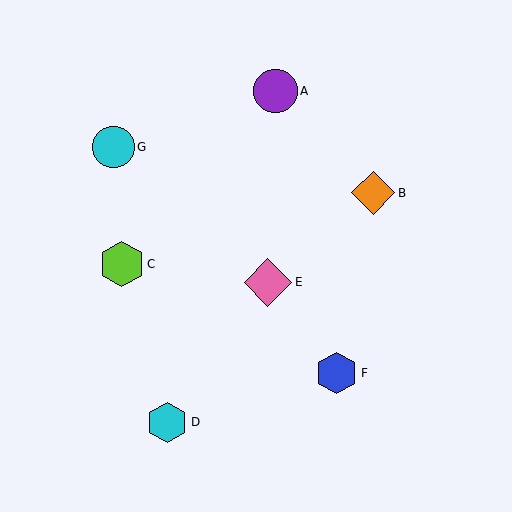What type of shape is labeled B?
Shape B is an orange diamond.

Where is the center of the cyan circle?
The center of the cyan circle is at (113, 147).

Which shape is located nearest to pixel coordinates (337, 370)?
The blue hexagon (labeled F) at (337, 373) is nearest to that location.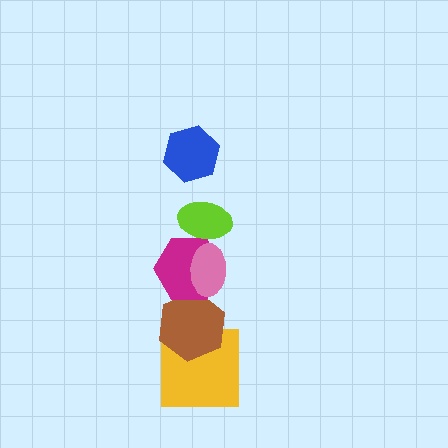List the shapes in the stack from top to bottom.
From top to bottom: the blue hexagon, the lime ellipse, the pink ellipse, the magenta hexagon, the brown hexagon, the yellow square.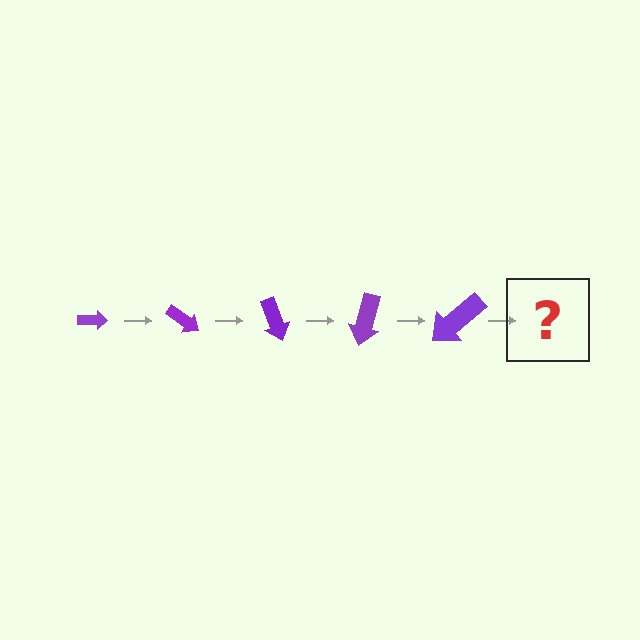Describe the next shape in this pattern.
It should be an arrow, larger than the previous one and rotated 175 degrees from the start.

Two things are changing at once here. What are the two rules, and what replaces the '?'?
The two rules are that the arrow grows larger each step and it rotates 35 degrees each step. The '?' should be an arrow, larger than the previous one and rotated 175 degrees from the start.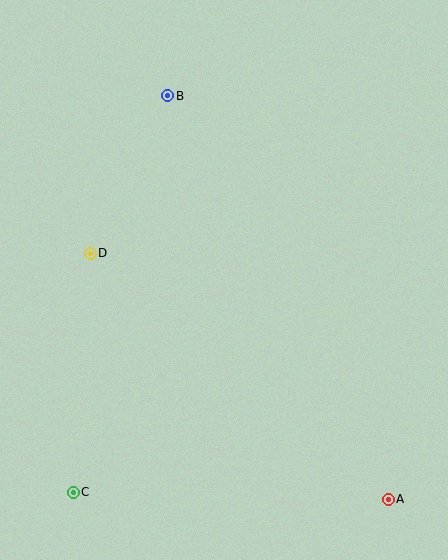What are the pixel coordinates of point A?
Point A is at (388, 499).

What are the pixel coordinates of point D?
Point D is at (90, 253).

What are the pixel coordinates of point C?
Point C is at (73, 492).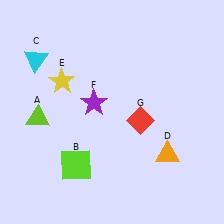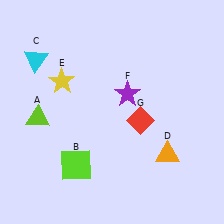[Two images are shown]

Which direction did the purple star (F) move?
The purple star (F) moved right.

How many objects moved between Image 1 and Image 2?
1 object moved between the two images.